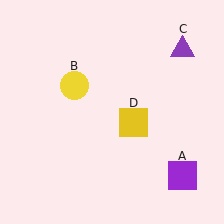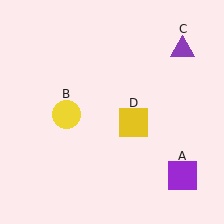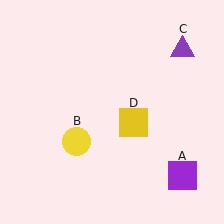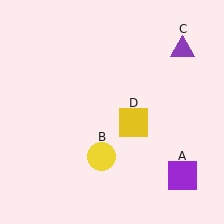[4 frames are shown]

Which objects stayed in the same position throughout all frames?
Purple square (object A) and purple triangle (object C) and yellow square (object D) remained stationary.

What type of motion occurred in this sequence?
The yellow circle (object B) rotated counterclockwise around the center of the scene.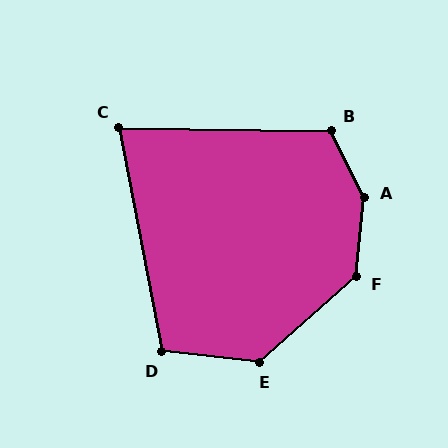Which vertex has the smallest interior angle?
C, at approximately 78 degrees.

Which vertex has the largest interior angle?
A, at approximately 149 degrees.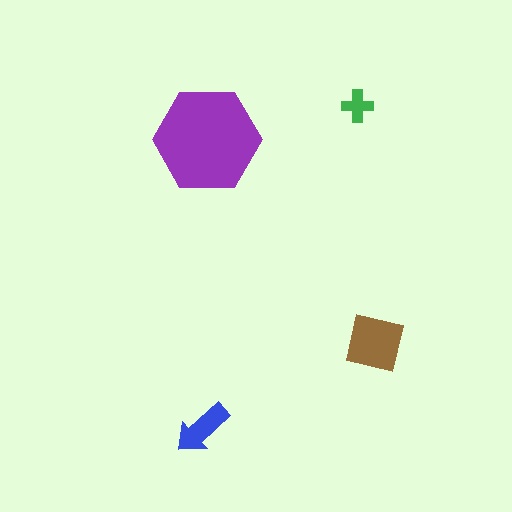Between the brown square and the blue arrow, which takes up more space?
The brown square.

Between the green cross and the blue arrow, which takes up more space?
The blue arrow.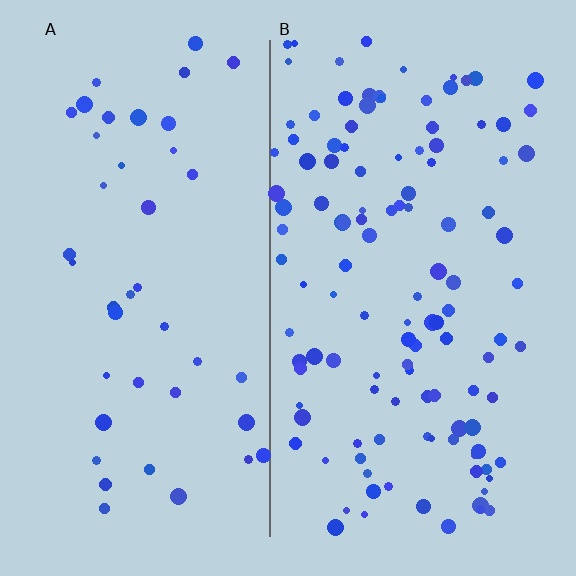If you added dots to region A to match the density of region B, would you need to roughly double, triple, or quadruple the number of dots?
Approximately triple.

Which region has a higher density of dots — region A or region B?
B (the right).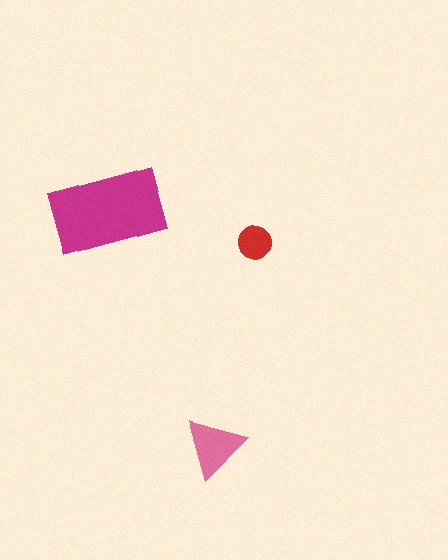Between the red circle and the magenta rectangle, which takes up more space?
The magenta rectangle.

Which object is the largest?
The magenta rectangle.